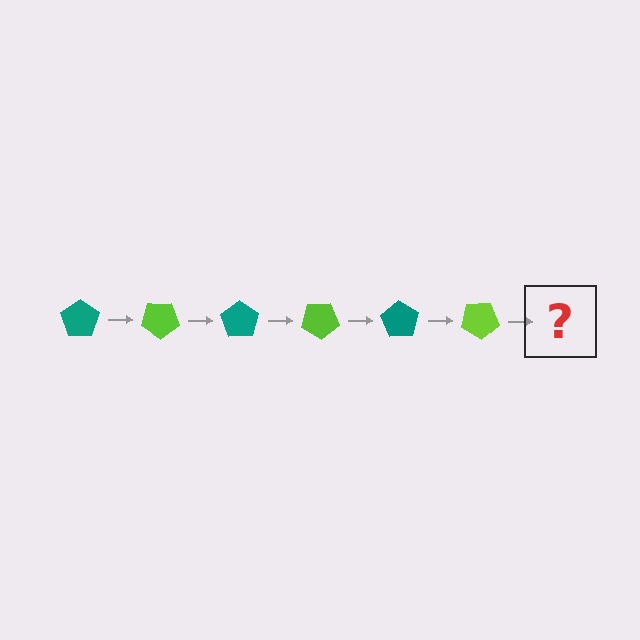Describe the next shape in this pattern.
It should be a teal pentagon, rotated 210 degrees from the start.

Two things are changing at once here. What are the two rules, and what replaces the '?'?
The two rules are that it rotates 35 degrees each step and the color cycles through teal and lime. The '?' should be a teal pentagon, rotated 210 degrees from the start.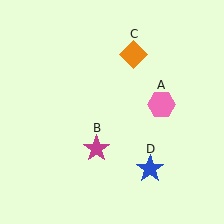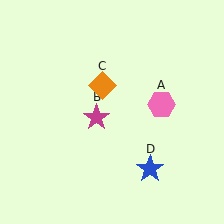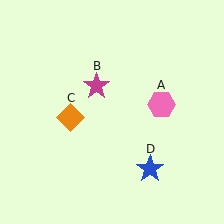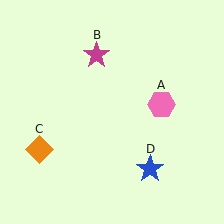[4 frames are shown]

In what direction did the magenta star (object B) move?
The magenta star (object B) moved up.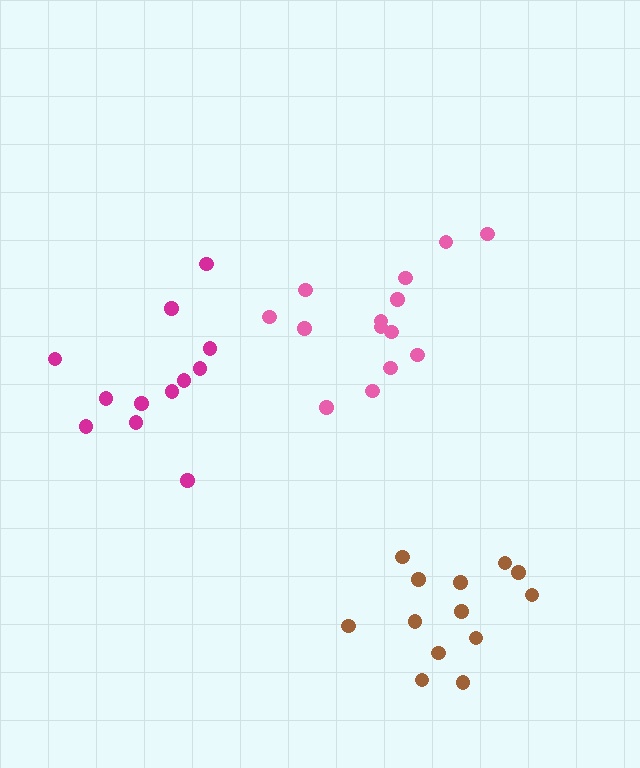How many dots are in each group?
Group 1: 12 dots, Group 2: 14 dots, Group 3: 13 dots (39 total).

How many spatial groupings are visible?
There are 3 spatial groupings.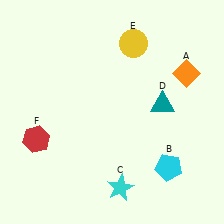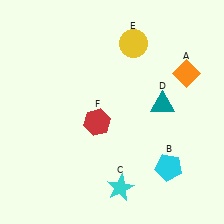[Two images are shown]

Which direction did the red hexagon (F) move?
The red hexagon (F) moved right.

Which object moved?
The red hexagon (F) moved right.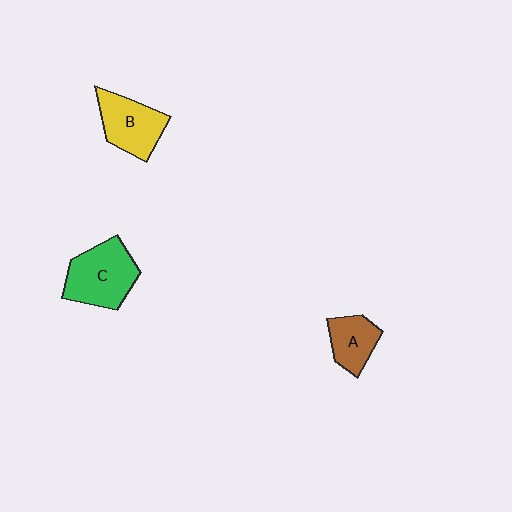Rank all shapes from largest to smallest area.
From largest to smallest: C (green), B (yellow), A (brown).